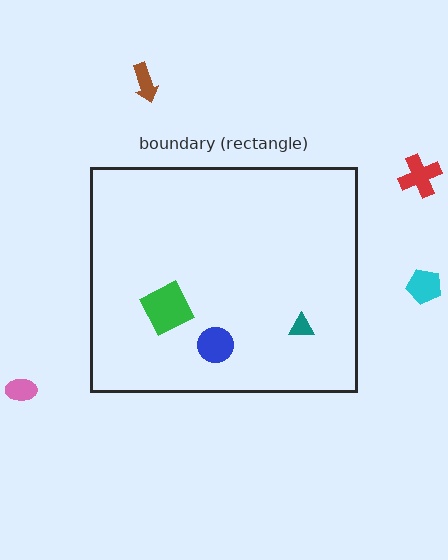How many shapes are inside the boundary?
3 inside, 4 outside.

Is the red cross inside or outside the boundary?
Outside.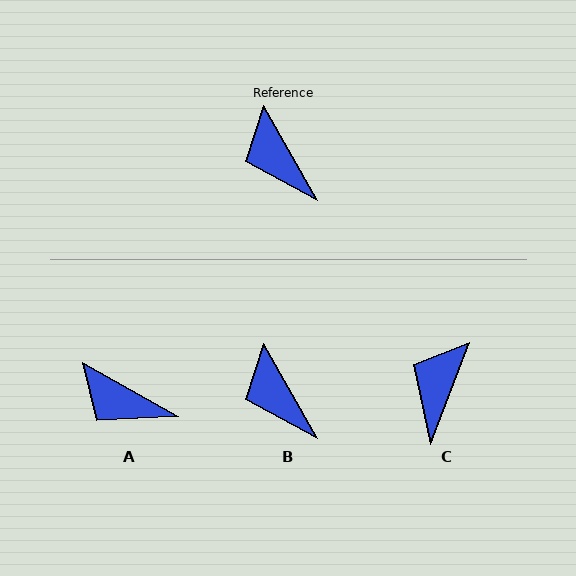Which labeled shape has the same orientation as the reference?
B.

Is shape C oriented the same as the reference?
No, it is off by about 50 degrees.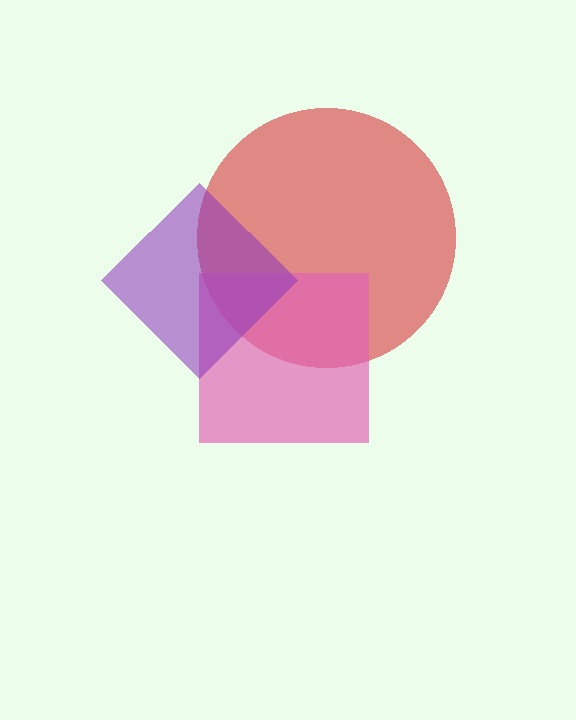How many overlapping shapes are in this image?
There are 3 overlapping shapes in the image.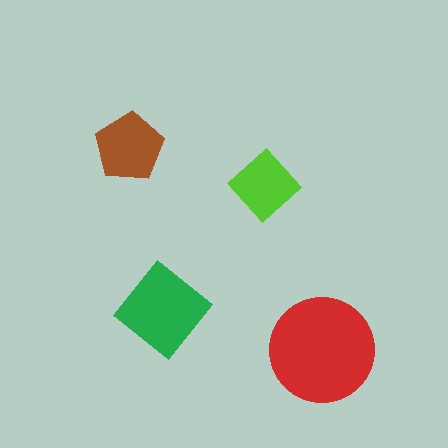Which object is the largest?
The red circle.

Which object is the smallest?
The lime diamond.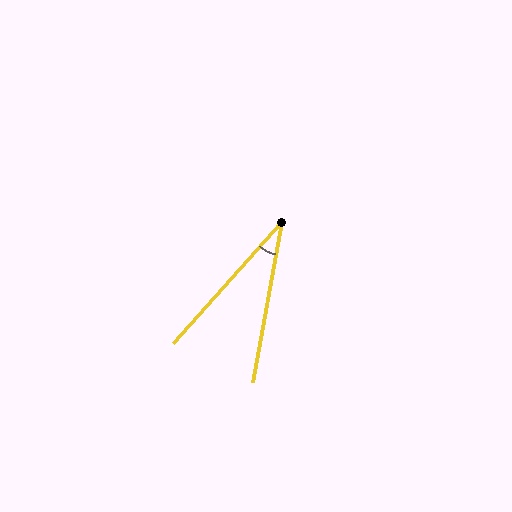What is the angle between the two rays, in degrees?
Approximately 31 degrees.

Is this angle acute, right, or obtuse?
It is acute.